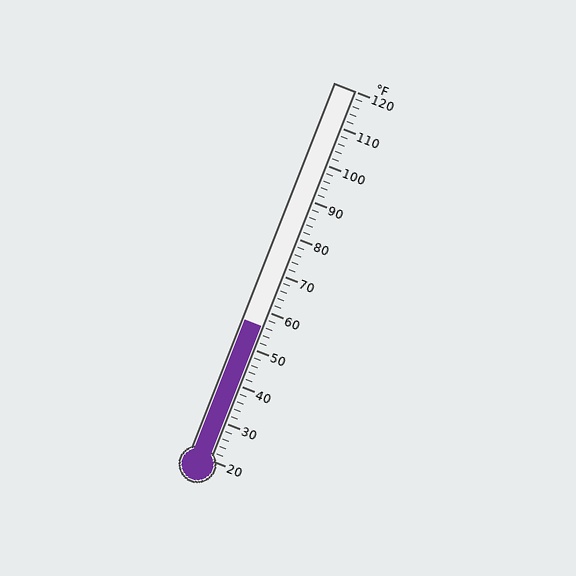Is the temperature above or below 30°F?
The temperature is above 30°F.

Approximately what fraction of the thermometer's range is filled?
The thermometer is filled to approximately 35% of its range.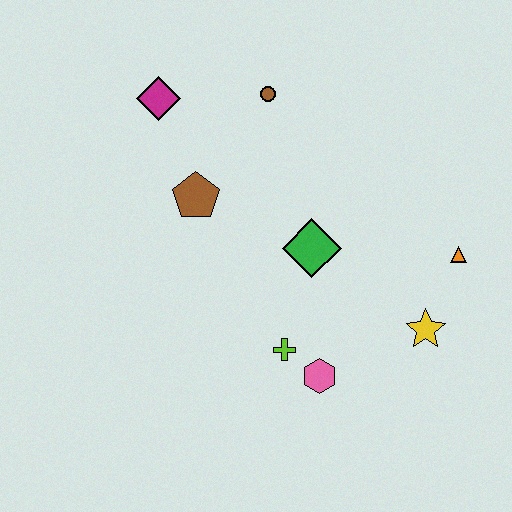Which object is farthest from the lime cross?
The magenta diamond is farthest from the lime cross.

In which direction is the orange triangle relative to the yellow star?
The orange triangle is above the yellow star.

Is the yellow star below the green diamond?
Yes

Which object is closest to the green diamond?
The lime cross is closest to the green diamond.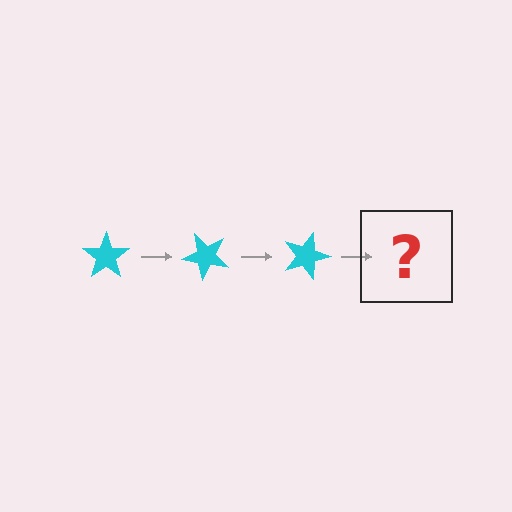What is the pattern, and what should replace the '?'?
The pattern is that the star rotates 45 degrees each step. The '?' should be a cyan star rotated 135 degrees.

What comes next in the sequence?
The next element should be a cyan star rotated 135 degrees.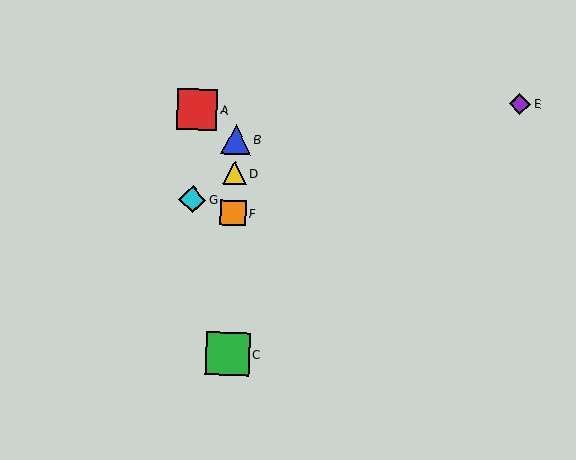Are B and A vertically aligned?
No, B is at x≈236 and A is at x≈197.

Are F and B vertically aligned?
Yes, both are at x≈233.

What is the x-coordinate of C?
Object C is at x≈228.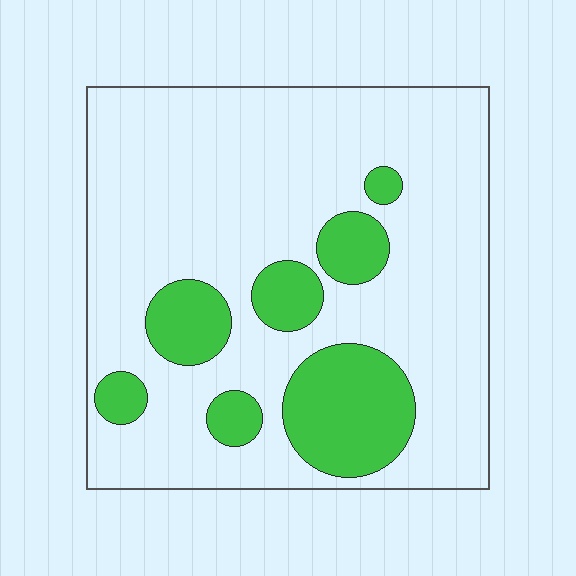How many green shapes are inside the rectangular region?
7.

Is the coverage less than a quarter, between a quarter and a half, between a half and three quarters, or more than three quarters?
Less than a quarter.